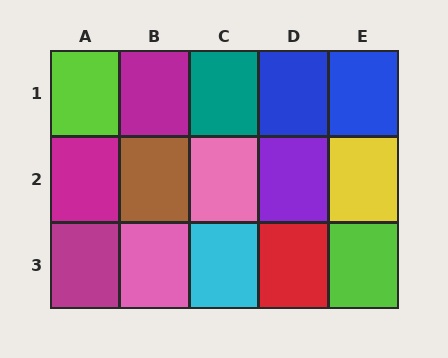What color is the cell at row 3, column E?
Lime.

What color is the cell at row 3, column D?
Red.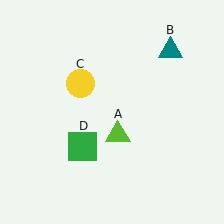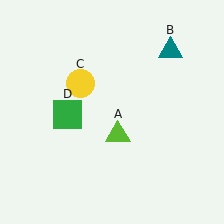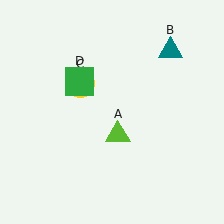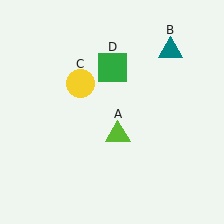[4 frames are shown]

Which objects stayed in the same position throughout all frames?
Lime triangle (object A) and teal triangle (object B) and yellow circle (object C) remained stationary.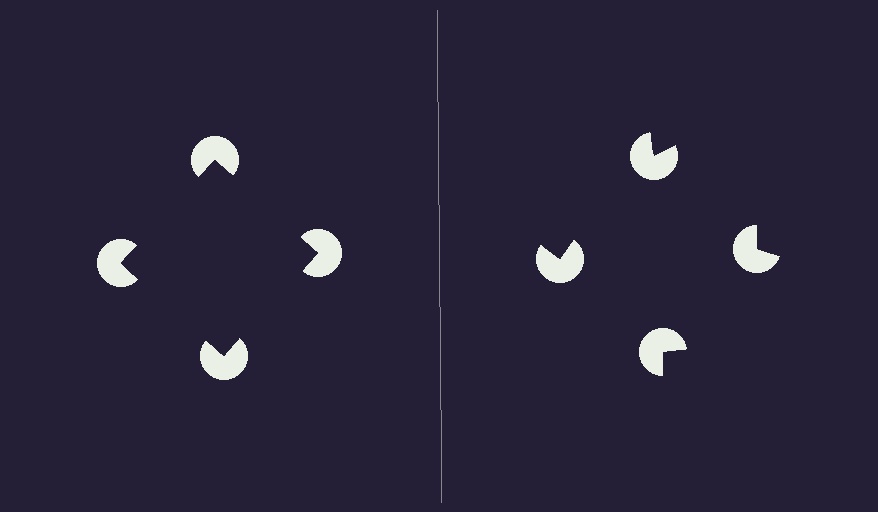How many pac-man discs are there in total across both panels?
8 — 4 on each side.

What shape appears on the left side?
An illusory square.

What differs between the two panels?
The pac-man discs are positioned identically on both sides; only the wedge orientations differ. On the left they align to a square; on the right they are misaligned.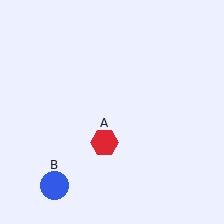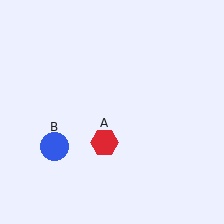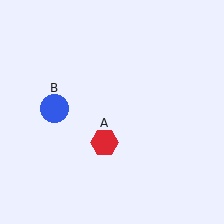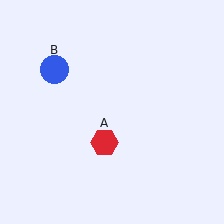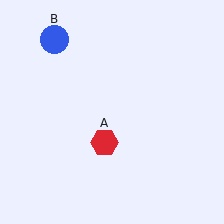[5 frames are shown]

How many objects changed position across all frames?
1 object changed position: blue circle (object B).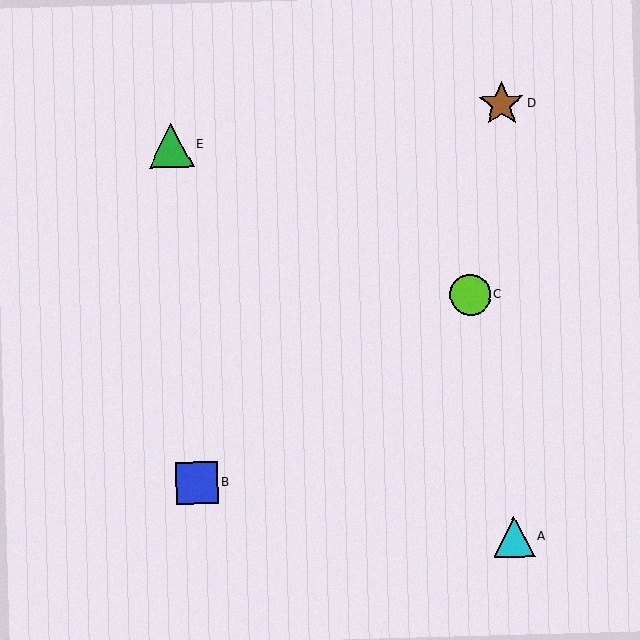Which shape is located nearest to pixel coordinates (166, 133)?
The green triangle (labeled E) at (171, 145) is nearest to that location.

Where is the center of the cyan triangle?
The center of the cyan triangle is at (514, 537).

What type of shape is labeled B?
Shape B is a blue square.